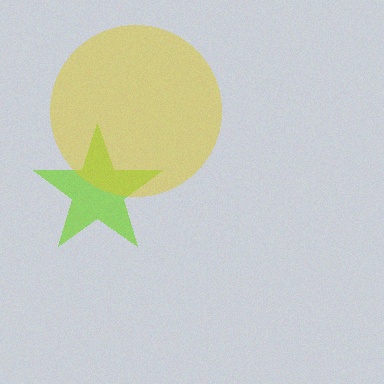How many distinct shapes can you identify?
There are 2 distinct shapes: a lime star, a yellow circle.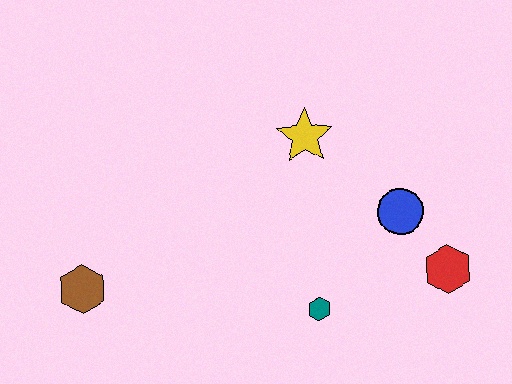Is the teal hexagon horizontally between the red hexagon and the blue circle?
No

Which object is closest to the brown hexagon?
The teal hexagon is closest to the brown hexagon.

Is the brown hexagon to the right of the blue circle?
No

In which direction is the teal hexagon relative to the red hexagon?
The teal hexagon is to the left of the red hexagon.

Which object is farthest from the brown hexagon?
The red hexagon is farthest from the brown hexagon.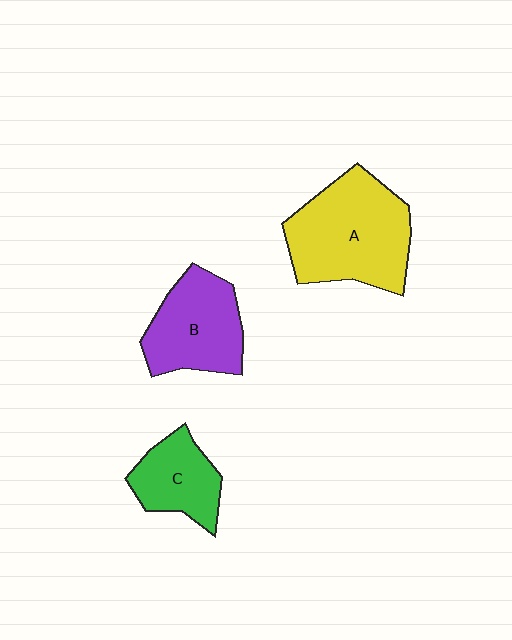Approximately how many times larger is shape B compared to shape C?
Approximately 1.4 times.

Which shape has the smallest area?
Shape C (green).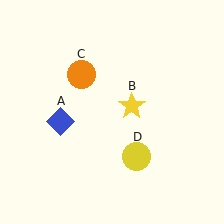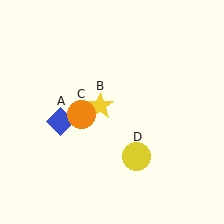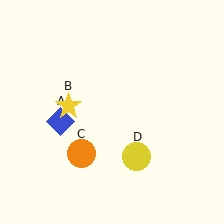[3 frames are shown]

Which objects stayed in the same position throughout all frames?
Blue diamond (object A) and yellow circle (object D) remained stationary.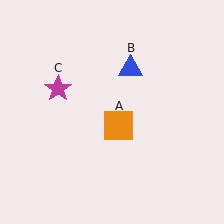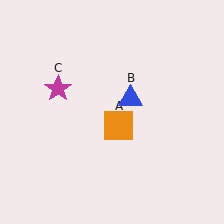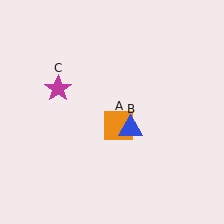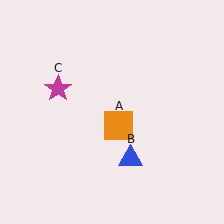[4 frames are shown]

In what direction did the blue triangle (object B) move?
The blue triangle (object B) moved down.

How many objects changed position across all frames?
1 object changed position: blue triangle (object B).